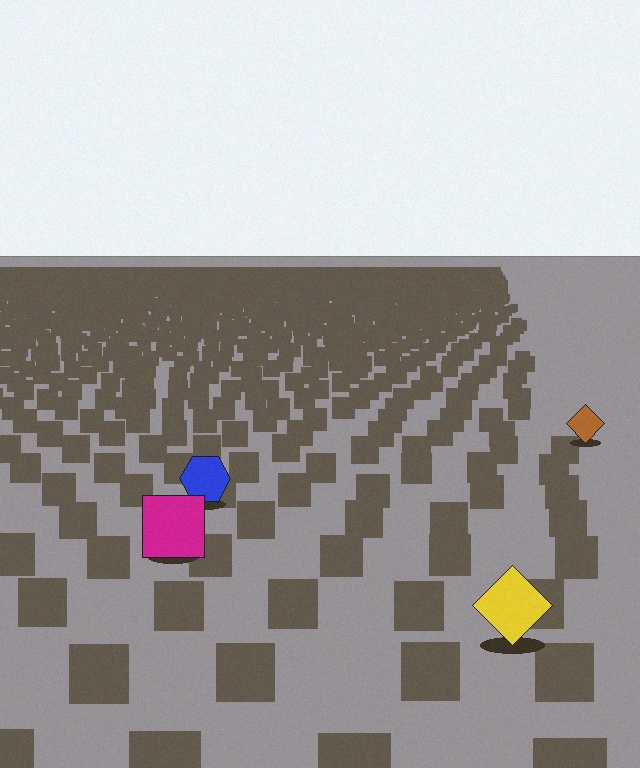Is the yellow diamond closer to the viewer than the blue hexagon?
Yes. The yellow diamond is closer — you can tell from the texture gradient: the ground texture is coarser near it.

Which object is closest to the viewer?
The yellow diamond is closest. The texture marks near it are larger and more spread out.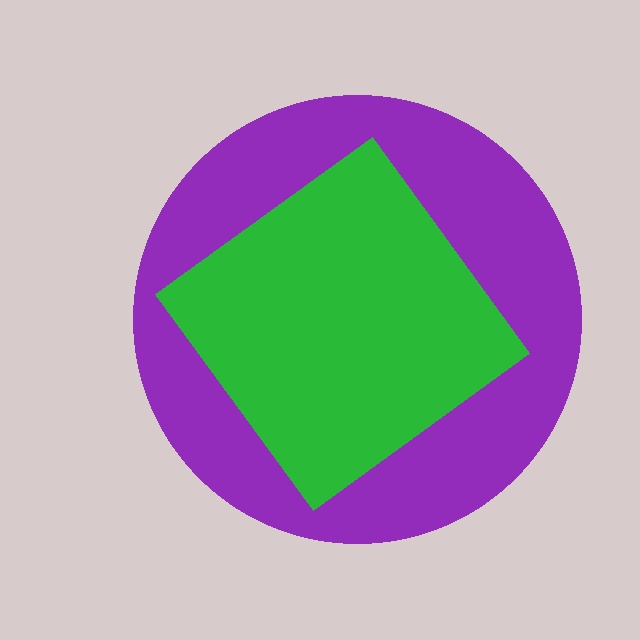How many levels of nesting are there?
2.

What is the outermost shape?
The purple circle.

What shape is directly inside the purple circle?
The green diamond.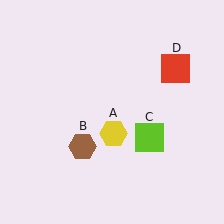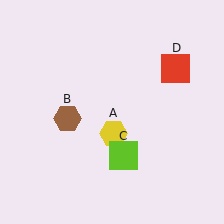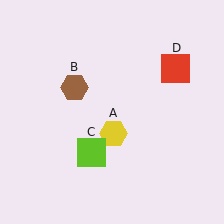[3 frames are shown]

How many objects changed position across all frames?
2 objects changed position: brown hexagon (object B), lime square (object C).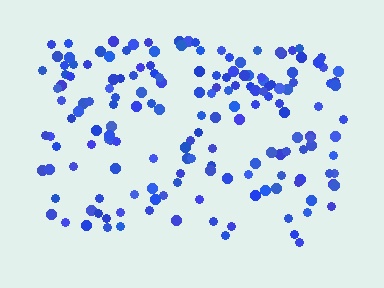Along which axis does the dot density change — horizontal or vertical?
Vertical.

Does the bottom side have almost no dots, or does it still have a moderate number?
Still a moderate number, just noticeably fewer than the top.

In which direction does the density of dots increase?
From bottom to top, with the top side densest.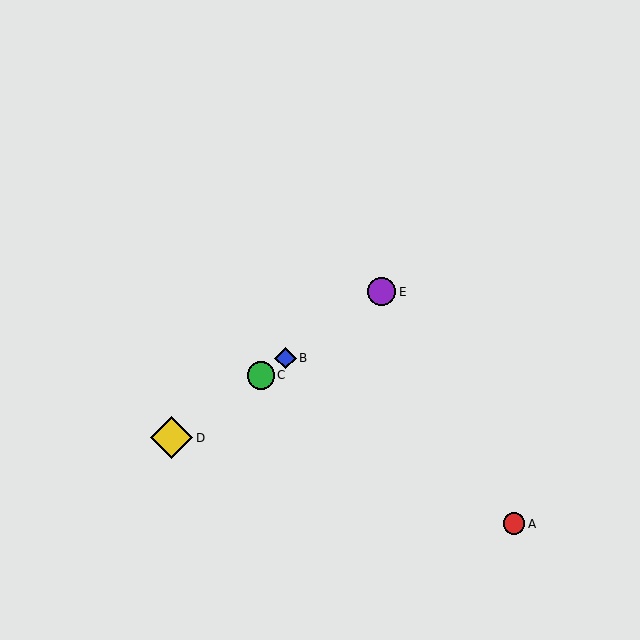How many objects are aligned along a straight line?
4 objects (B, C, D, E) are aligned along a straight line.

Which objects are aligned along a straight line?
Objects B, C, D, E are aligned along a straight line.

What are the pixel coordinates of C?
Object C is at (261, 375).